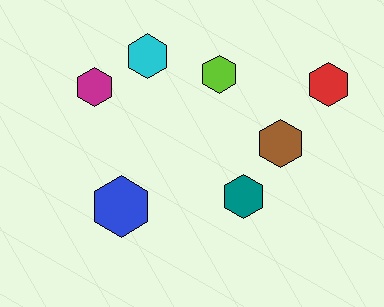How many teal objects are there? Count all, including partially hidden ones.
There is 1 teal object.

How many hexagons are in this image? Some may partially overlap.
There are 7 hexagons.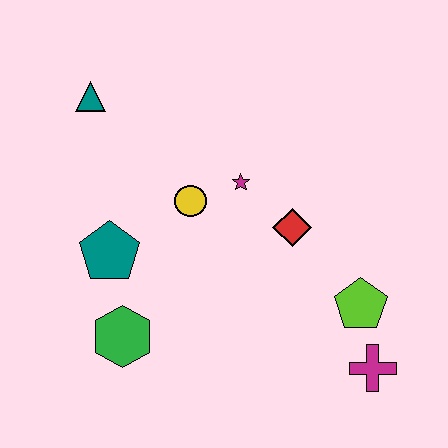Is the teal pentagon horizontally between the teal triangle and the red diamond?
Yes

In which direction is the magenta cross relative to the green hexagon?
The magenta cross is to the right of the green hexagon.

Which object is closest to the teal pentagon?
The green hexagon is closest to the teal pentagon.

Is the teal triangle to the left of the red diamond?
Yes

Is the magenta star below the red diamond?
No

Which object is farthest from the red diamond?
The teal triangle is farthest from the red diamond.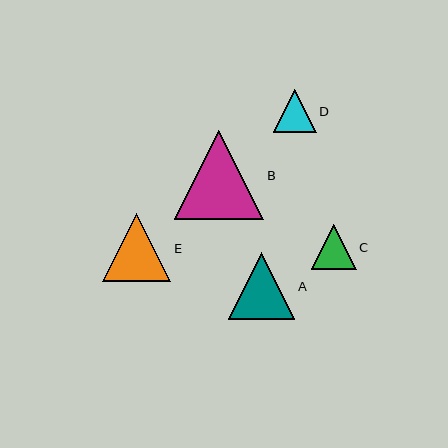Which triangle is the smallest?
Triangle D is the smallest with a size of approximately 43 pixels.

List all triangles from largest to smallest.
From largest to smallest: B, E, A, C, D.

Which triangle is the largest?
Triangle B is the largest with a size of approximately 89 pixels.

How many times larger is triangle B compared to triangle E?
Triangle B is approximately 1.3 times the size of triangle E.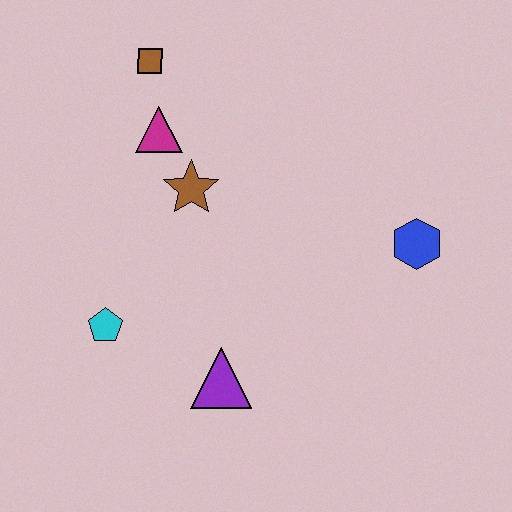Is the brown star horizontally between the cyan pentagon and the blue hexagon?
Yes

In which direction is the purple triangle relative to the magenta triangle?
The purple triangle is below the magenta triangle.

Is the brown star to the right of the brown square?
Yes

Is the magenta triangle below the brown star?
No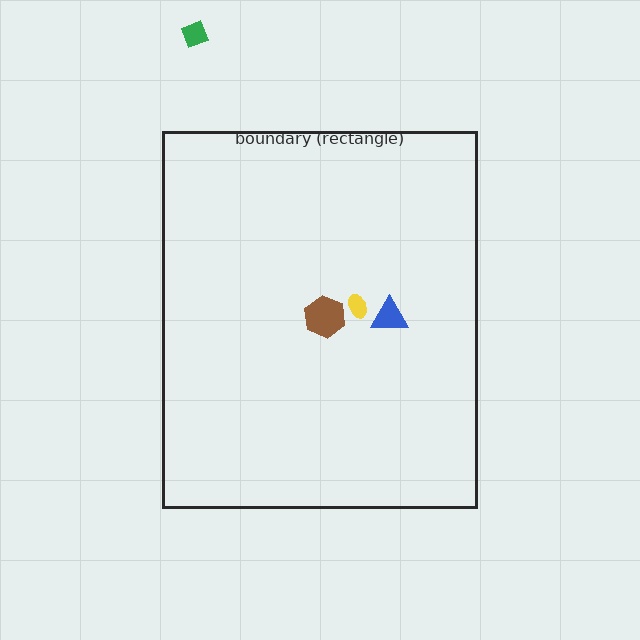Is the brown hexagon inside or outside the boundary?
Inside.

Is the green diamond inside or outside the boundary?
Outside.